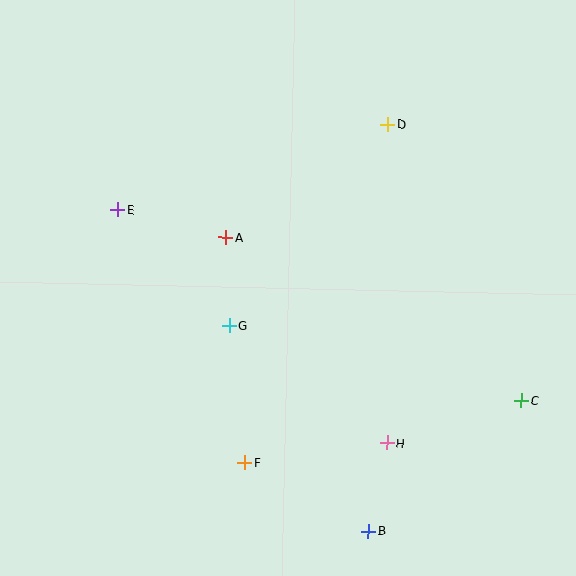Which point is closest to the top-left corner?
Point E is closest to the top-left corner.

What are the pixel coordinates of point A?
Point A is at (226, 237).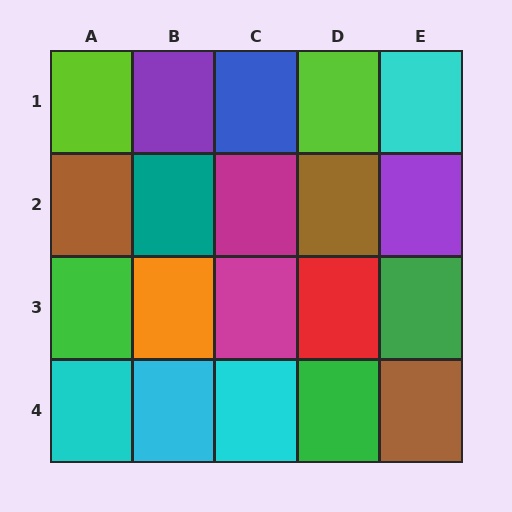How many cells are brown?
3 cells are brown.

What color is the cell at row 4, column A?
Cyan.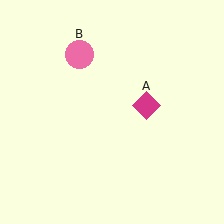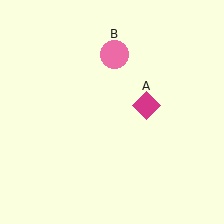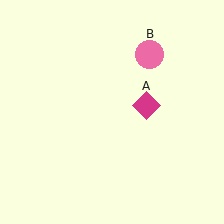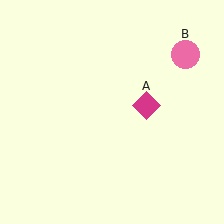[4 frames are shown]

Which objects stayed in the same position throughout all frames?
Magenta diamond (object A) remained stationary.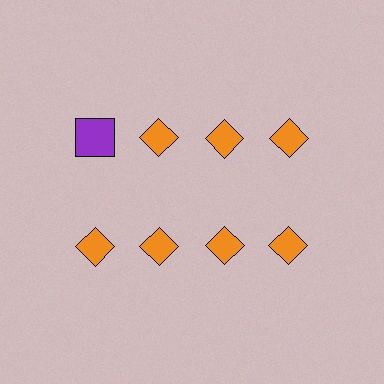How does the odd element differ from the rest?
It differs in both color (purple instead of orange) and shape (square instead of diamond).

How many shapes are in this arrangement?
There are 8 shapes arranged in a grid pattern.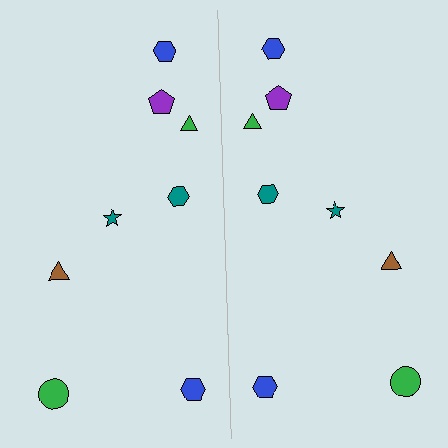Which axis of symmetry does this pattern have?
The pattern has a vertical axis of symmetry running through the center of the image.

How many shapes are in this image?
There are 16 shapes in this image.